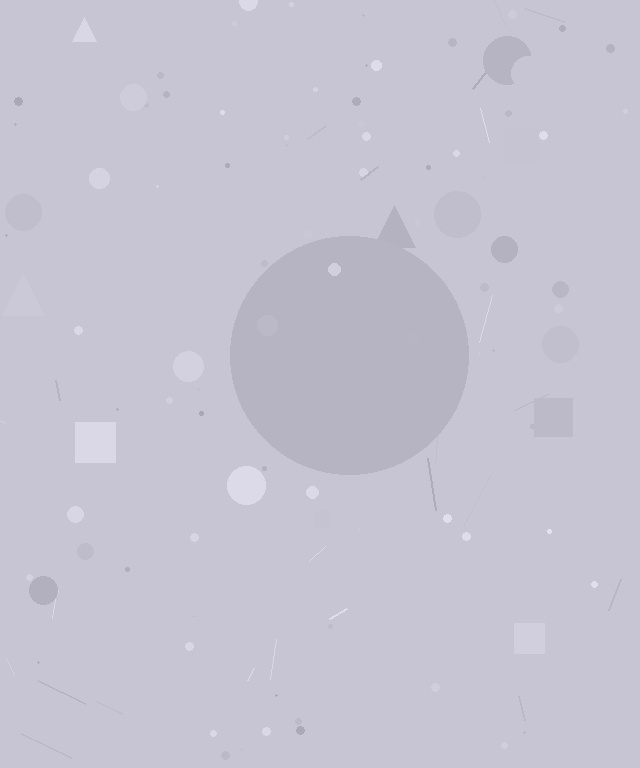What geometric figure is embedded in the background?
A circle is embedded in the background.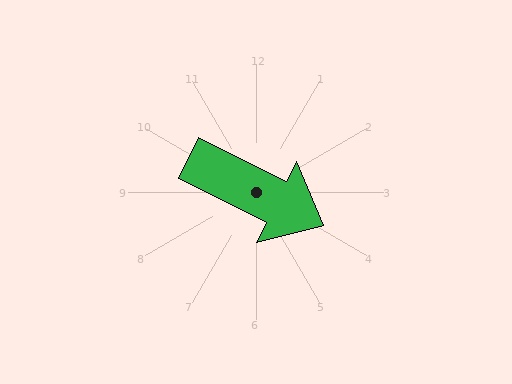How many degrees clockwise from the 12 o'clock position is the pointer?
Approximately 116 degrees.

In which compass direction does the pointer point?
Southeast.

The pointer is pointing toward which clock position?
Roughly 4 o'clock.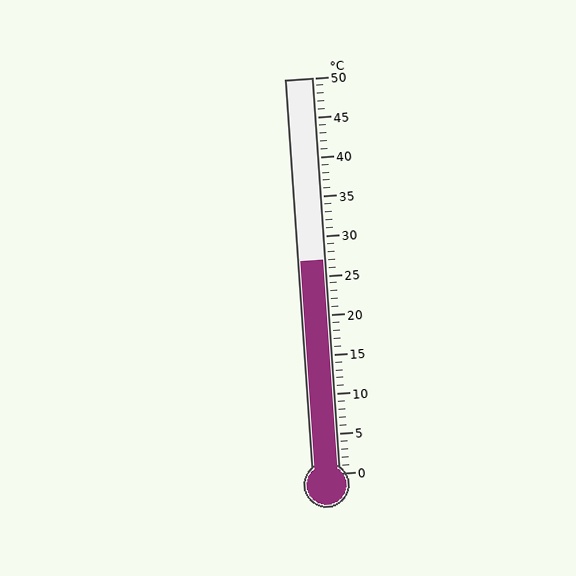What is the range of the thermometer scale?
The thermometer scale ranges from 0°C to 50°C.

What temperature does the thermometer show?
The thermometer shows approximately 27°C.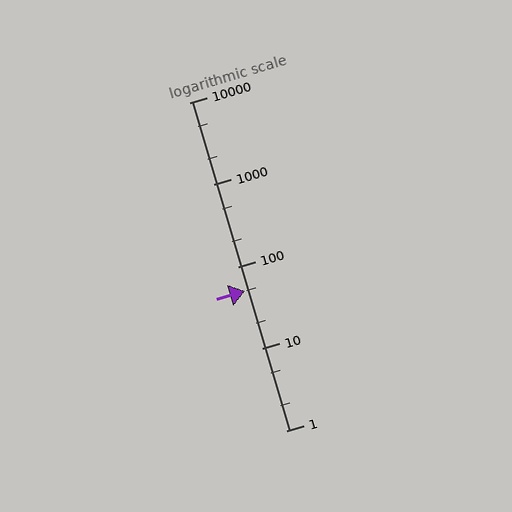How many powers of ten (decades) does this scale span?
The scale spans 4 decades, from 1 to 10000.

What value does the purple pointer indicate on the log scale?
The pointer indicates approximately 51.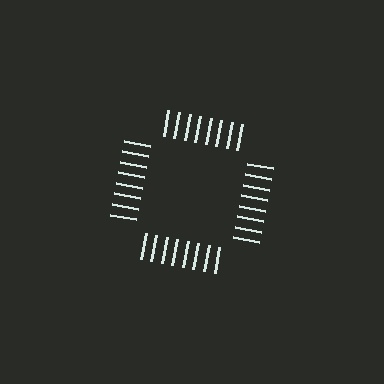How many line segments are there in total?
32 — 8 along each of the 4 edges.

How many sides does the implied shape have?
4 sides — the line-ends trace a square.